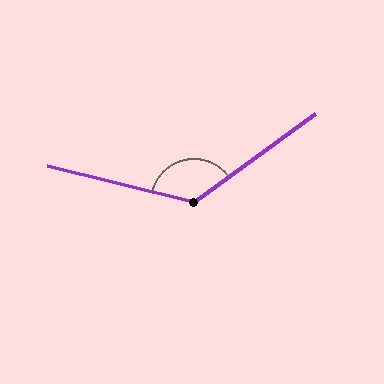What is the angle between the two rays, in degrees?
Approximately 131 degrees.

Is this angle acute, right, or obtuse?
It is obtuse.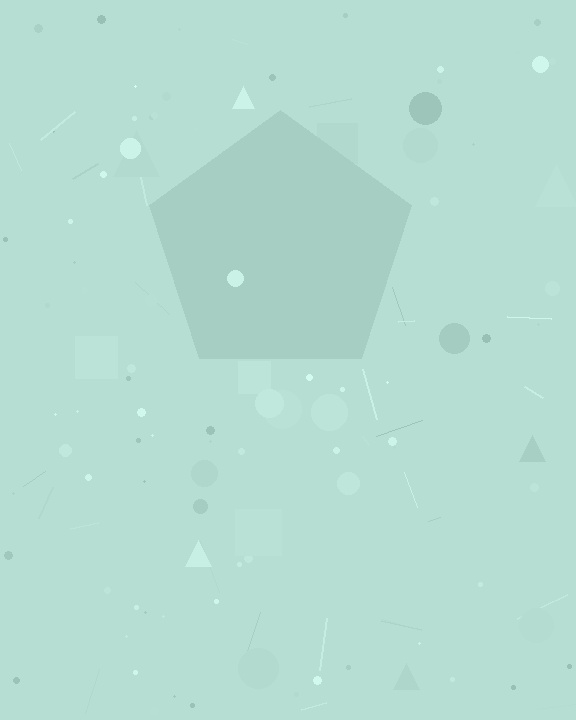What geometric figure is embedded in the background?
A pentagon is embedded in the background.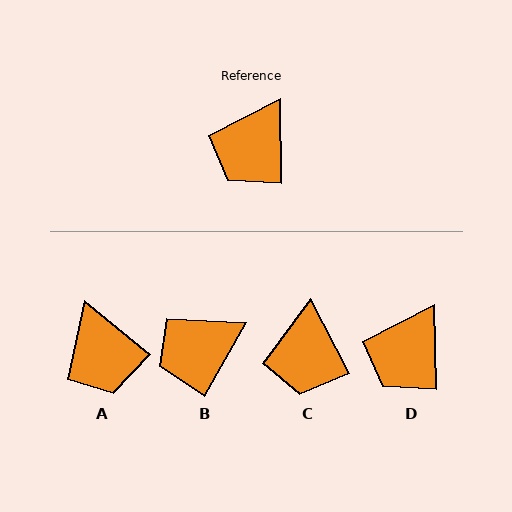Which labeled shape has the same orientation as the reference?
D.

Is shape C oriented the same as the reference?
No, it is off by about 26 degrees.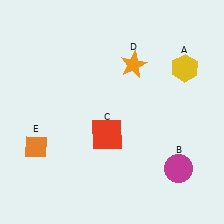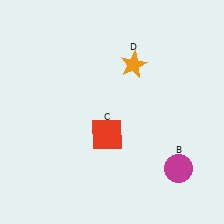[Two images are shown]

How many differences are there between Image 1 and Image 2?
There are 2 differences between the two images.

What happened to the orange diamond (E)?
The orange diamond (E) was removed in Image 2. It was in the bottom-left area of Image 1.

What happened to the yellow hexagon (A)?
The yellow hexagon (A) was removed in Image 2. It was in the top-right area of Image 1.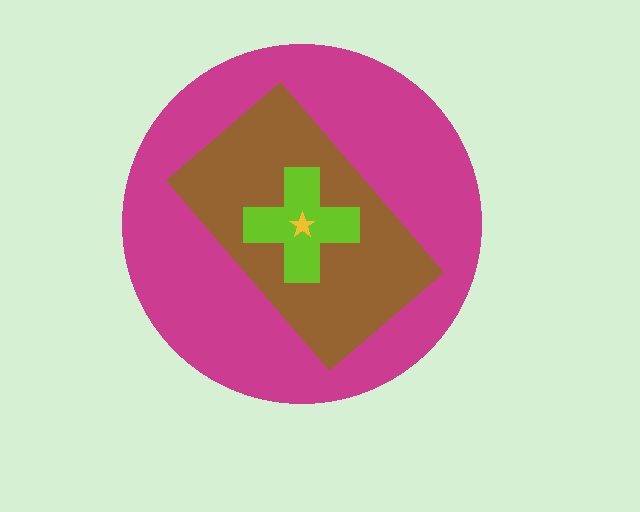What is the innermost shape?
The yellow star.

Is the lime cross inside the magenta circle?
Yes.